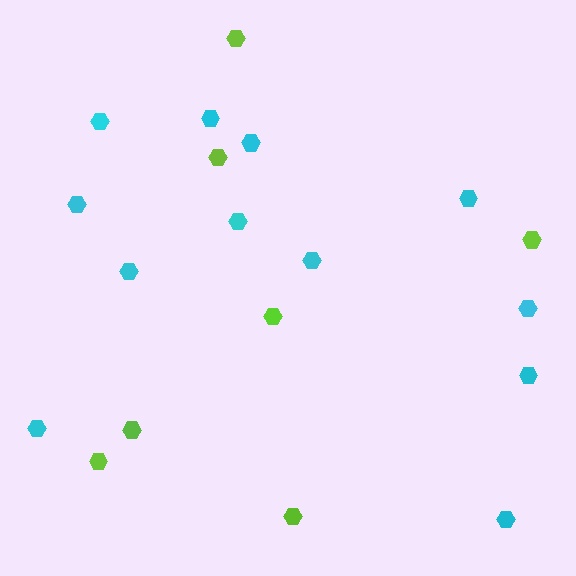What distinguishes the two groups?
There are 2 groups: one group of lime hexagons (7) and one group of cyan hexagons (12).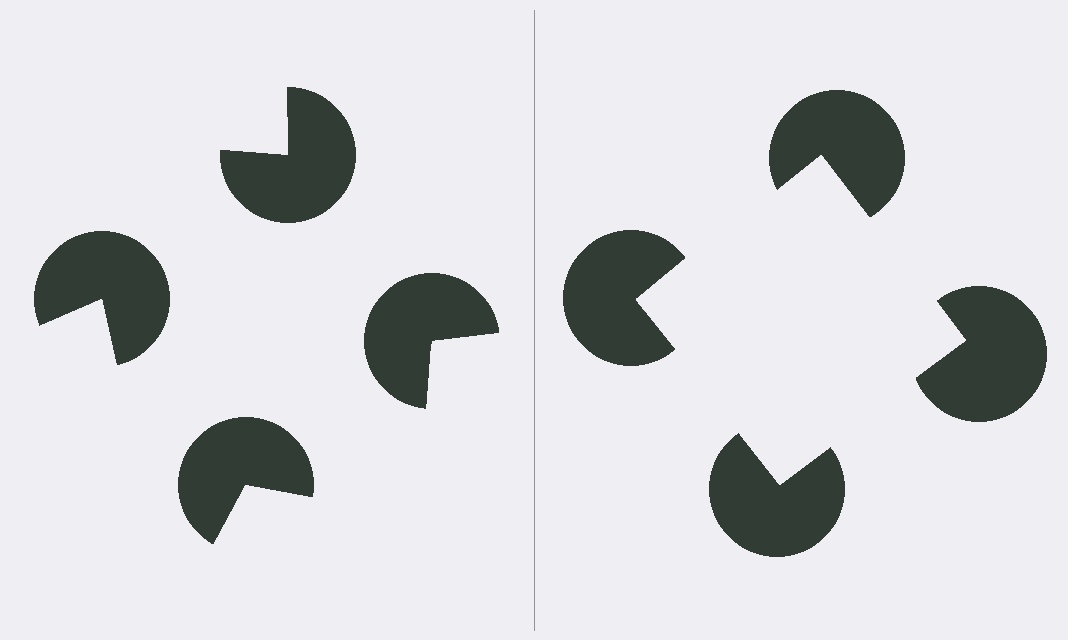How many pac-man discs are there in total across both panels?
8 — 4 on each side.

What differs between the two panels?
The pac-man discs are positioned identically on both sides; only the wedge orientations differ. On the right they align to a square; on the left they are misaligned.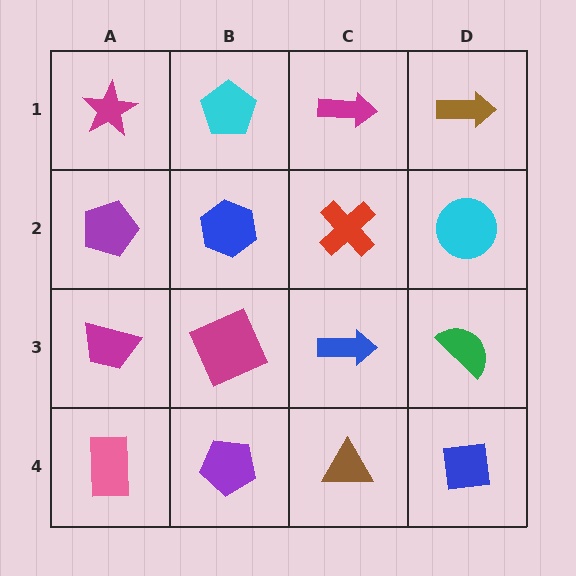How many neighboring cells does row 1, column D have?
2.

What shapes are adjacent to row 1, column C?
A red cross (row 2, column C), a cyan pentagon (row 1, column B), a brown arrow (row 1, column D).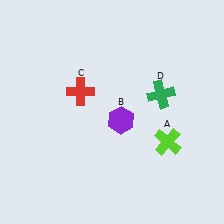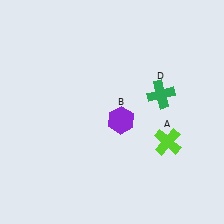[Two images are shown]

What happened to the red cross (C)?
The red cross (C) was removed in Image 2. It was in the top-left area of Image 1.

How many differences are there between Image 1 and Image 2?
There is 1 difference between the two images.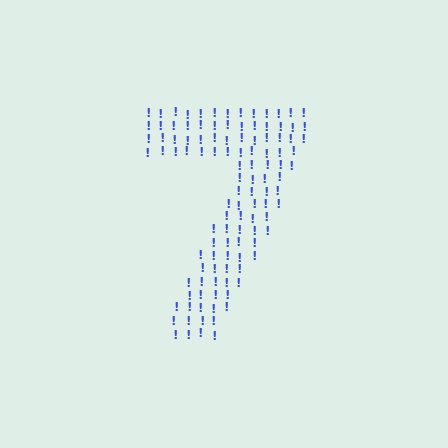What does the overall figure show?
The overall figure shows the digit 7.